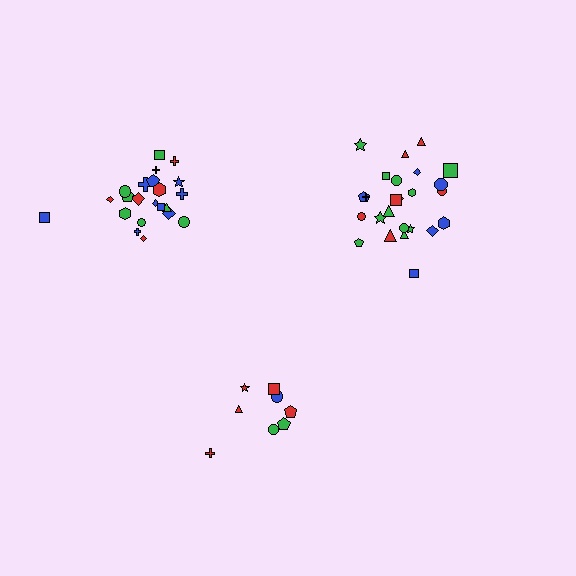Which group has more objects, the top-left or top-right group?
The top-right group.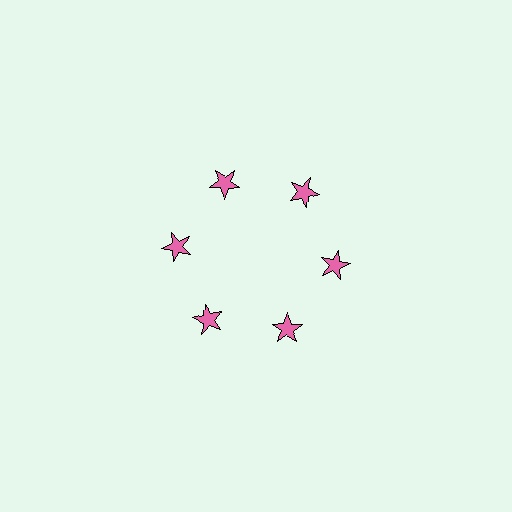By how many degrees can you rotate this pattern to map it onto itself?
The pattern maps onto itself every 60 degrees of rotation.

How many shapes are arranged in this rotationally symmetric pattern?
There are 6 shapes, arranged in 6 groups of 1.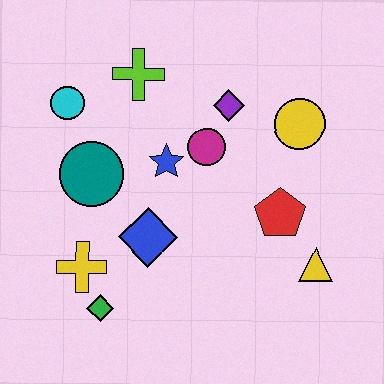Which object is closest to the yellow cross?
The green diamond is closest to the yellow cross.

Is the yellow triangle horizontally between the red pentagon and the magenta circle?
No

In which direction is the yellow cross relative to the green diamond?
The yellow cross is above the green diamond.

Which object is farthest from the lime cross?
The yellow triangle is farthest from the lime cross.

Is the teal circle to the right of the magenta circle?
No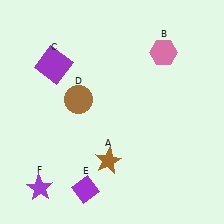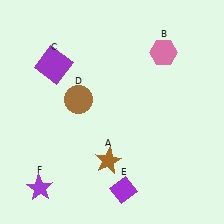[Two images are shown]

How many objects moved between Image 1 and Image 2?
1 object moved between the two images.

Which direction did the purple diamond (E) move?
The purple diamond (E) moved right.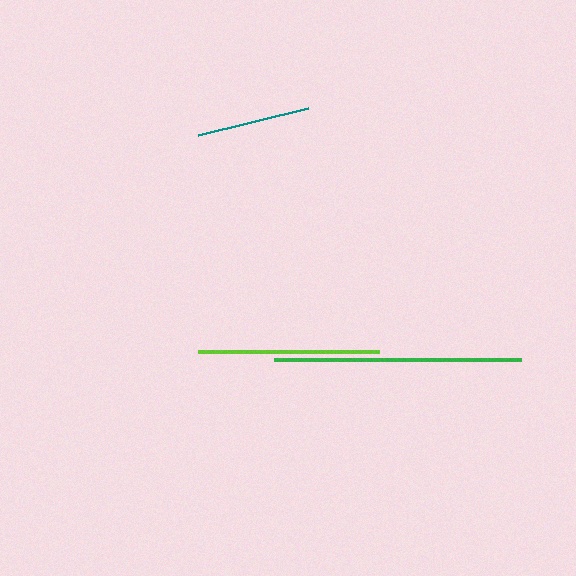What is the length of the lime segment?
The lime segment is approximately 181 pixels long.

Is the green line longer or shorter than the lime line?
The green line is longer than the lime line.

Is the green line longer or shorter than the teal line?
The green line is longer than the teal line.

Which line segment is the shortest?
The teal line is the shortest at approximately 114 pixels.